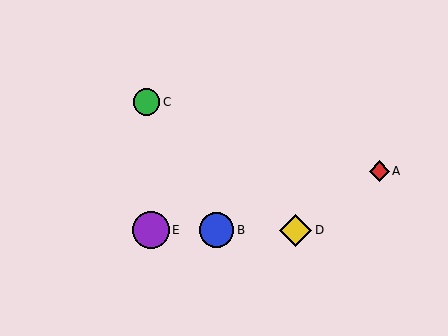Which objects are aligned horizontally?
Objects B, D, E are aligned horizontally.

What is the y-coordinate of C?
Object C is at y≈102.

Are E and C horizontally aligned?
No, E is at y≈230 and C is at y≈102.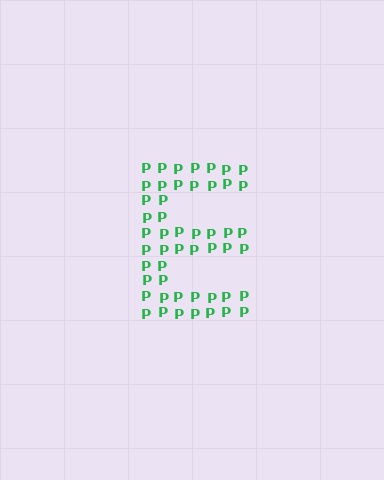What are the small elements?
The small elements are letter P's.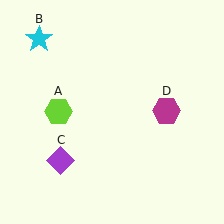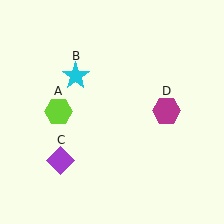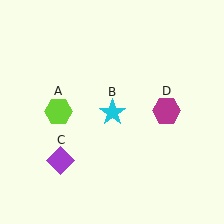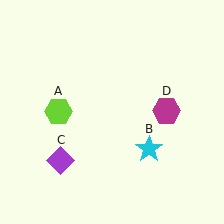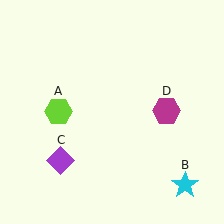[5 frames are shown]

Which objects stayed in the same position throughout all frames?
Lime hexagon (object A) and purple diamond (object C) and magenta hexagon (object D) remained stationary.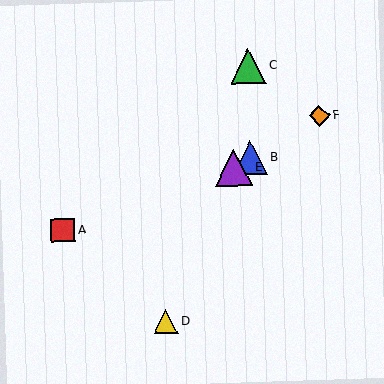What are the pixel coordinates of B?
Object B is at (250, 158).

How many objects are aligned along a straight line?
3 objects (B, E, F) are aligned along a straight line.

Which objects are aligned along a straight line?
Objects B, E, F are aligned along a straight line.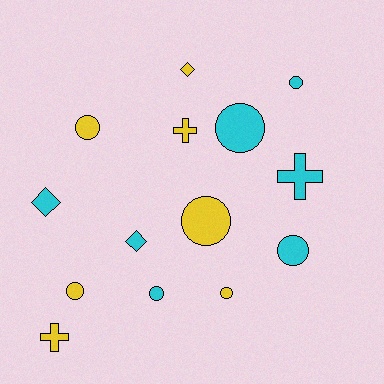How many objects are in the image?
There are 14 objects.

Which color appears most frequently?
Yellow, with 7 objects.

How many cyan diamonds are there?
There are 2 cyan diamonds.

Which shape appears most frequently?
Circle, with 8 objects.